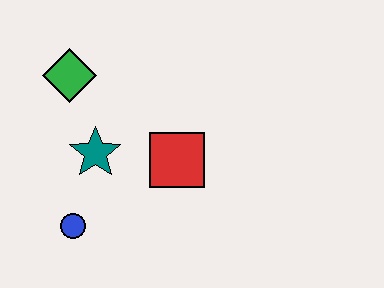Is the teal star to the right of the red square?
No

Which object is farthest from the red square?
The green diamond is farthest from the red square.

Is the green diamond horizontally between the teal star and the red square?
No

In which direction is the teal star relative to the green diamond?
The teal star is below the green diamond.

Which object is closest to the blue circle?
The teal star is closest to the blue circle.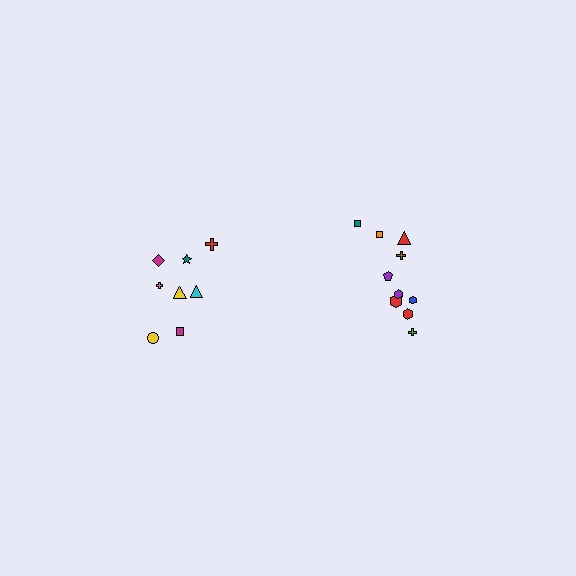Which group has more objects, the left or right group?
The right group.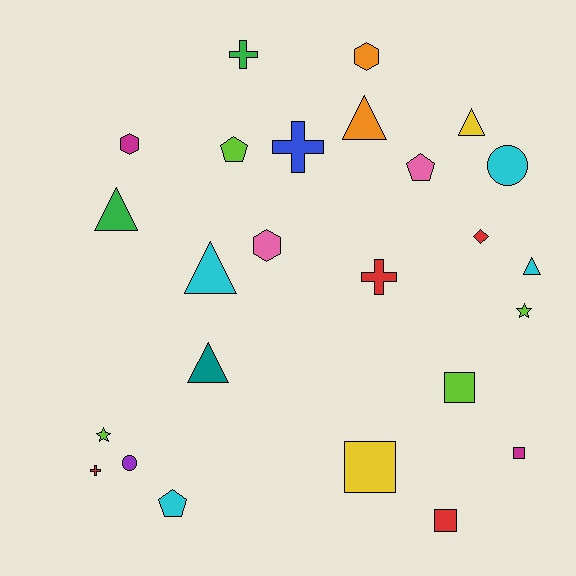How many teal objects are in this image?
There is 1 teal object.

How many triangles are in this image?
There are 6 triangles.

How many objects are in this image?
There are 25 objects.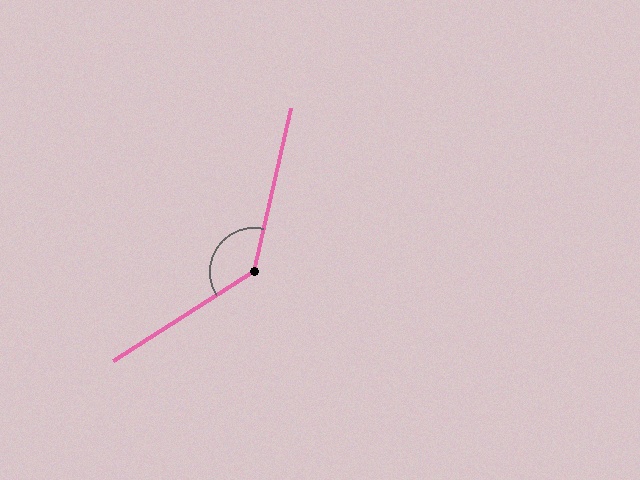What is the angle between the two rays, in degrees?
Approximately 135 degrees.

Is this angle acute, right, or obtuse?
It is obtuse.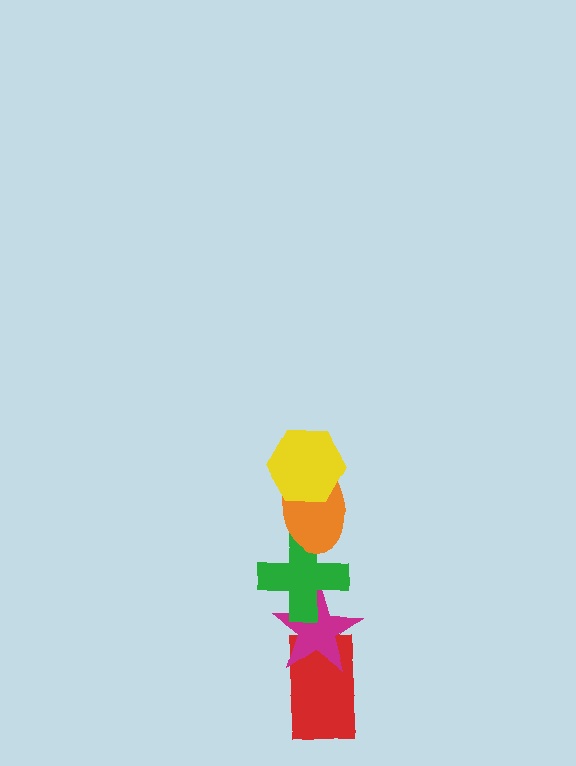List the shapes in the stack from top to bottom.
From top to bottom: the yellow hexagon, the orange ellipse, the green cross, the magenta star, the red rectangle.